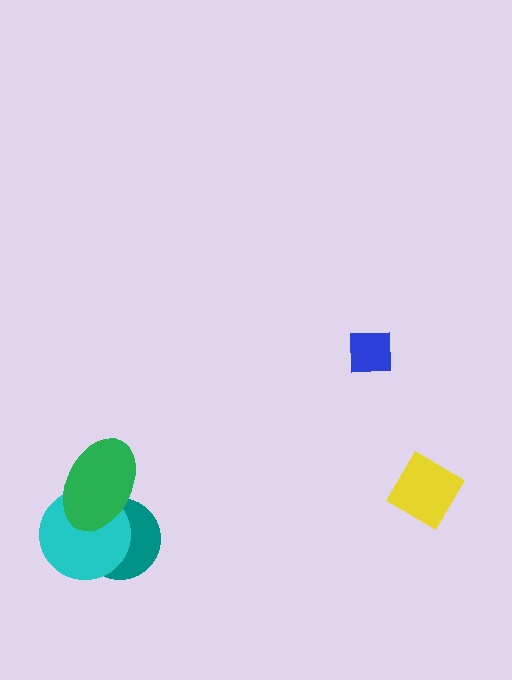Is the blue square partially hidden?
No, no other shape covers it.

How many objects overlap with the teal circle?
2 objects overlap with the teal circle.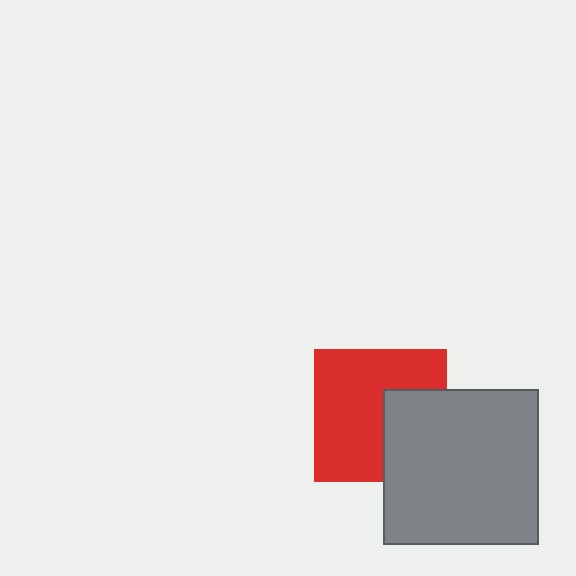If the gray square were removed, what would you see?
You would see the complete red square.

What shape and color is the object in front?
The object in front is a gray square.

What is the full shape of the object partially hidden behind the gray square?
The partially hidden object is a red square.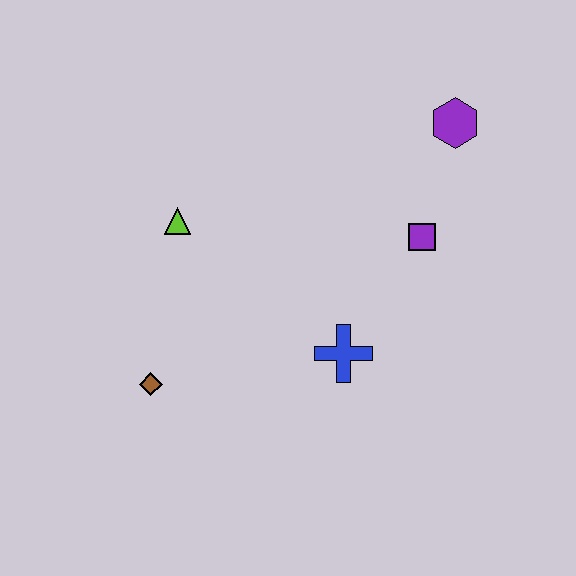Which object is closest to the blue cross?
The purple square is closest to the blue cross.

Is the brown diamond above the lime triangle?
No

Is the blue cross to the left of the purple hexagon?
Yes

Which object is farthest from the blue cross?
The purple hexagon is farthest from the blue cross.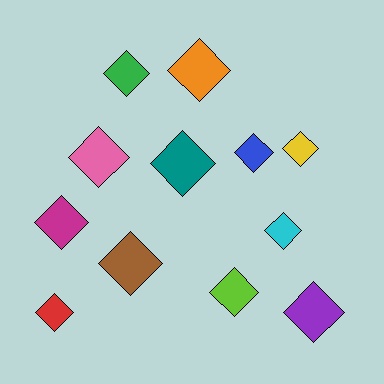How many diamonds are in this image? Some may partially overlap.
There are 12 diamonds.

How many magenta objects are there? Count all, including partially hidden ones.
There is 1 magenta object.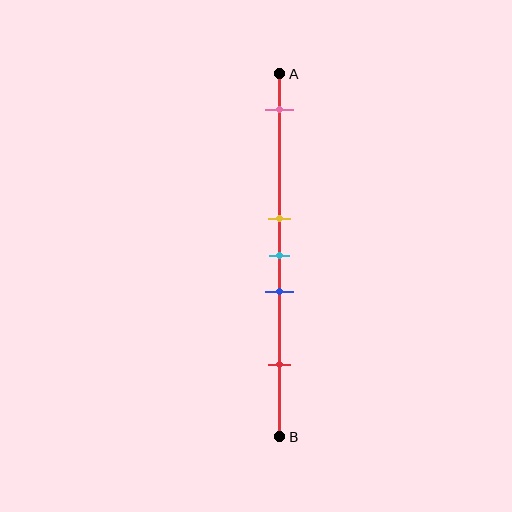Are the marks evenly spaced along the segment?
No, the marks are not evenly spaced.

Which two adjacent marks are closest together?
The yellow and cyan marks are the closest adjacent pair.